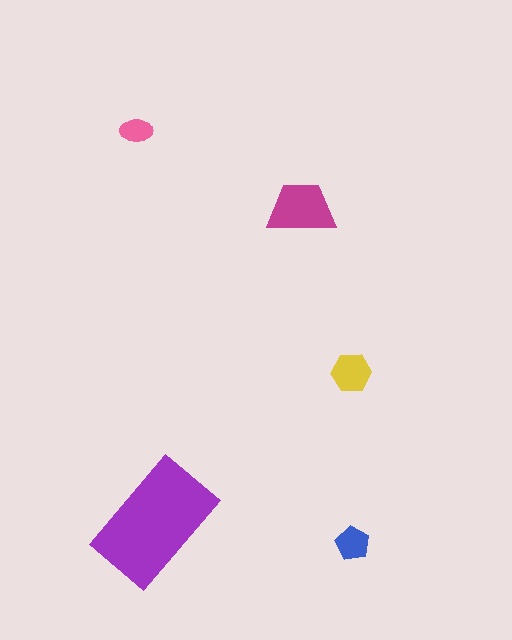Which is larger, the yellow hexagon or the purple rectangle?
The purple rectangle.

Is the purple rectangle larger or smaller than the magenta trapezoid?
Larger.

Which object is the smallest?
The pink ellipse.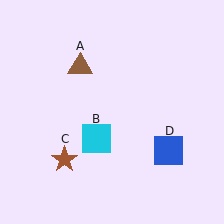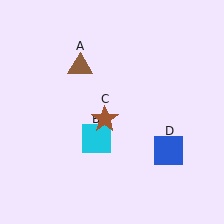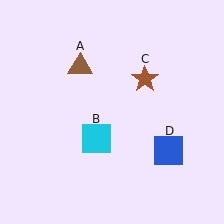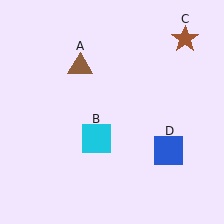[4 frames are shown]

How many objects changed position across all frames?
1 object changed position: brown star (object C).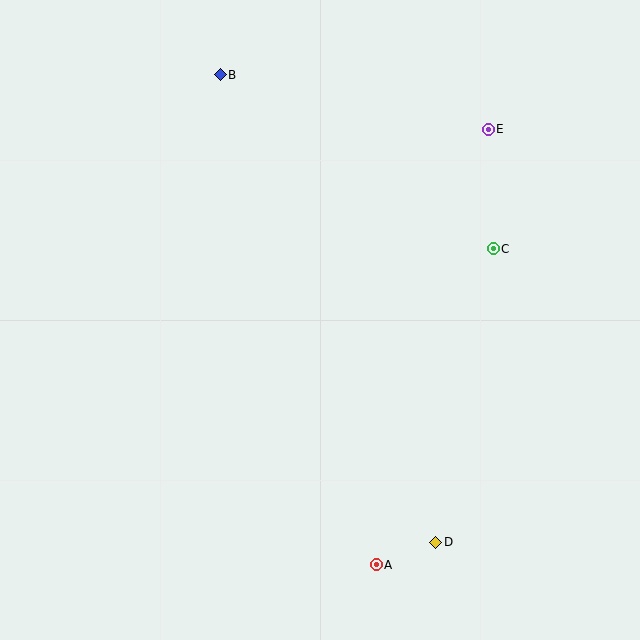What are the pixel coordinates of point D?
Point D is at (436, 542).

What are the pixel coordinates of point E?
Point E is at (488, 129).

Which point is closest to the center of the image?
Point C at (493, 249) is closest to the center.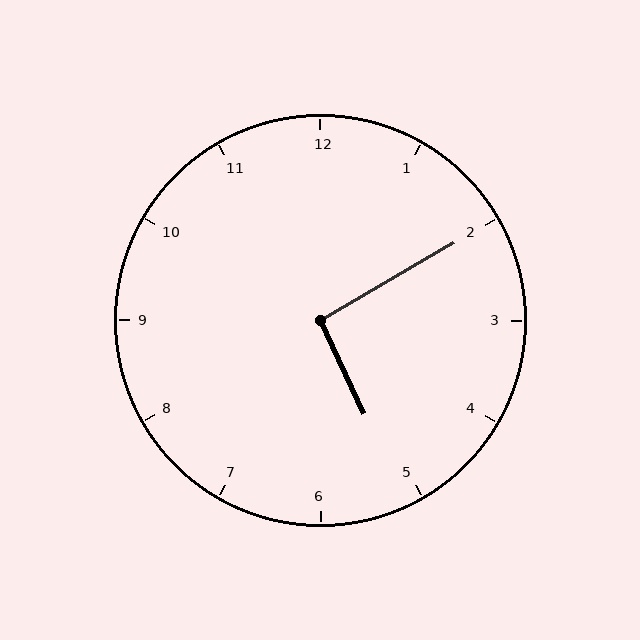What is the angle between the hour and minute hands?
Approximately 95 degrees.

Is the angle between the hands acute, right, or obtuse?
It is right.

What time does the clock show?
5:10.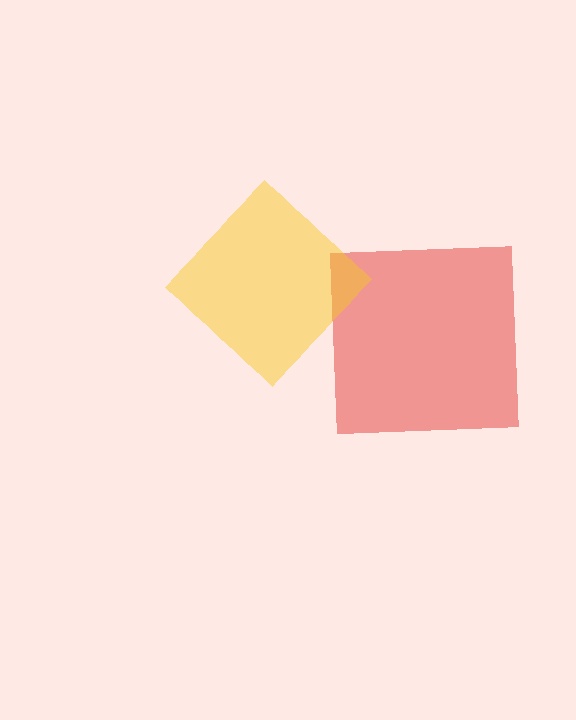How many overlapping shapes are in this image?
There are 2 overlapping shapes in the image.